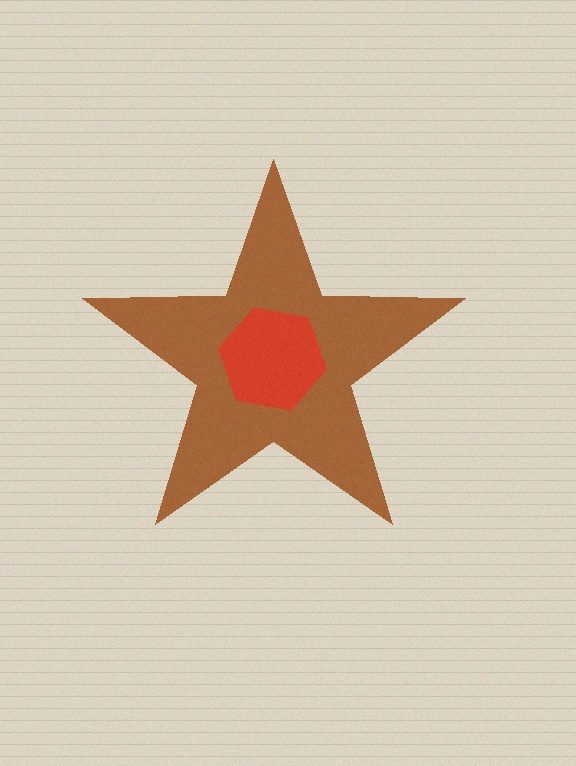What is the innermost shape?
The red hexagon.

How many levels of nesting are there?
2.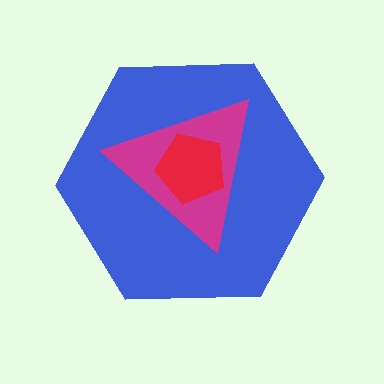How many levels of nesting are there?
3.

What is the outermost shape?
The blue hexagon.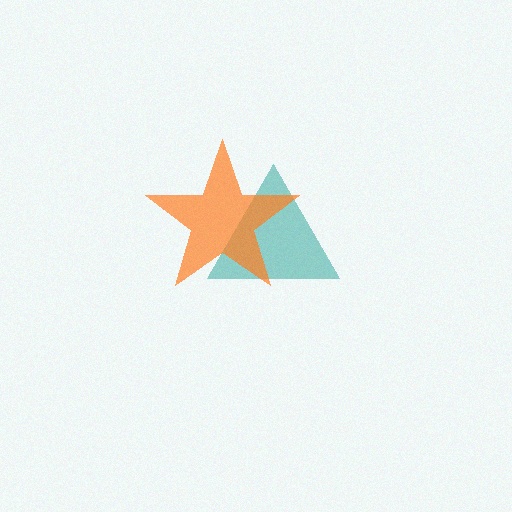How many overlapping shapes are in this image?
There are 2 overlapping shapes in the image.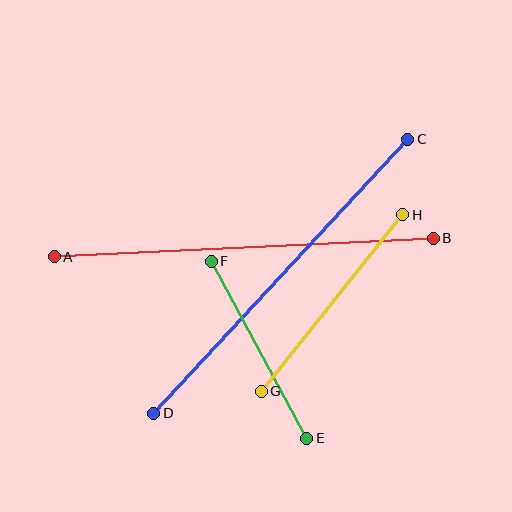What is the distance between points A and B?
The distance is approximately 379 pixels.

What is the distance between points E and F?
The distance is approximately 201 pixels.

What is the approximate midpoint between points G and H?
The midpoint is at approximately (332, 303) pixels.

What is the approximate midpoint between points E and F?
The midpoint is at approximately (259, 350) pixels.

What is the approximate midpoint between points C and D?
The midpoint is at approximately (281, 276) pixels.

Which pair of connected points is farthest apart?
Points A and B are farthest apart.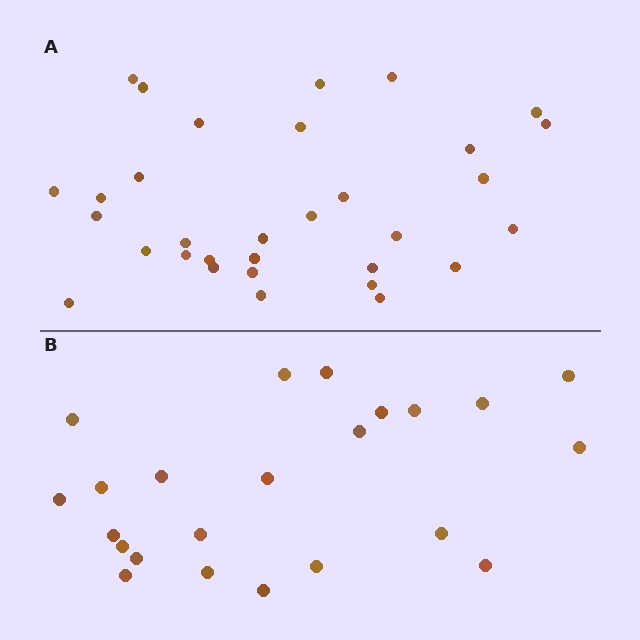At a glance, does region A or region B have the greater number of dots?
Region A (the top region) has more dots.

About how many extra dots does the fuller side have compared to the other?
Region A has roughly 8 or so more dots than region B.